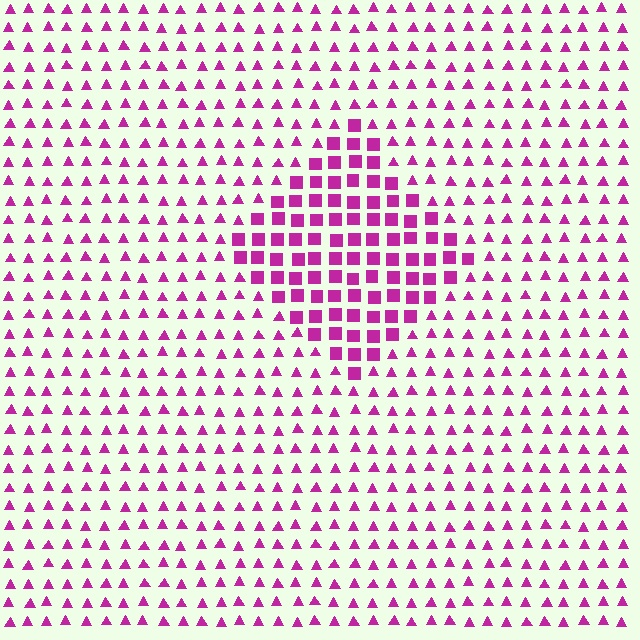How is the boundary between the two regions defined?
The boundary is defined by a change in element shape: squares inside vs. triangles outside. All elements share the same color and spacing.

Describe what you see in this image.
The image is filled with small magenta elements arranged in a uniform grid. A diamond-shaped region contains squares, while the surrounding area contains triangles. The boundary is defined purely by the change in element shape.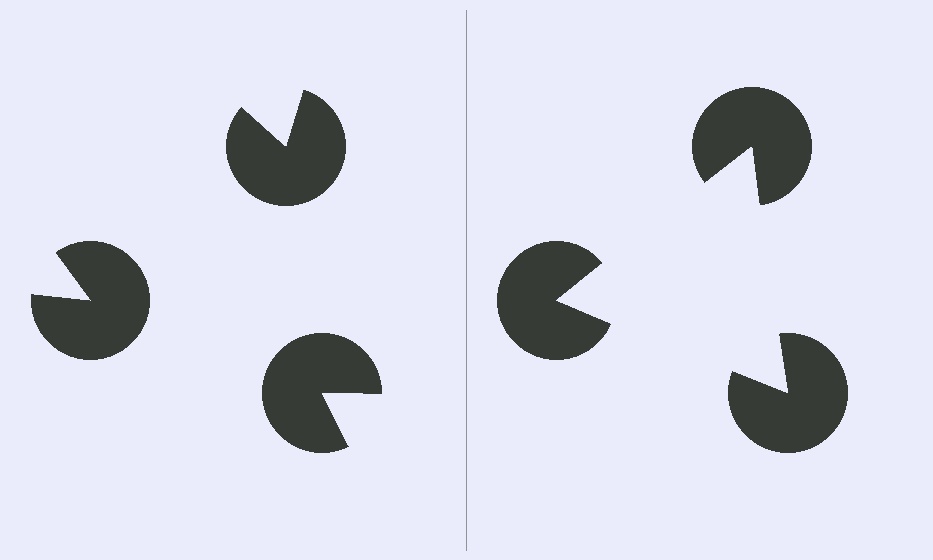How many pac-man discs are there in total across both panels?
6 — 3 on each side.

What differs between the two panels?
The pac-man discs are positioned identically on both sides; only the wedge orientations differ. On the right they align to a triangle; on the left they are misaligned.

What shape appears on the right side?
An illusory triangle.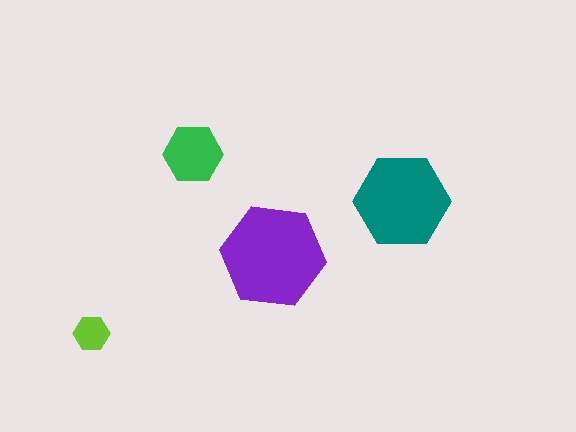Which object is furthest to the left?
The lime hexagon is leftmost.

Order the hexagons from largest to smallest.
the purple one, the teal one, the green one, the lime one.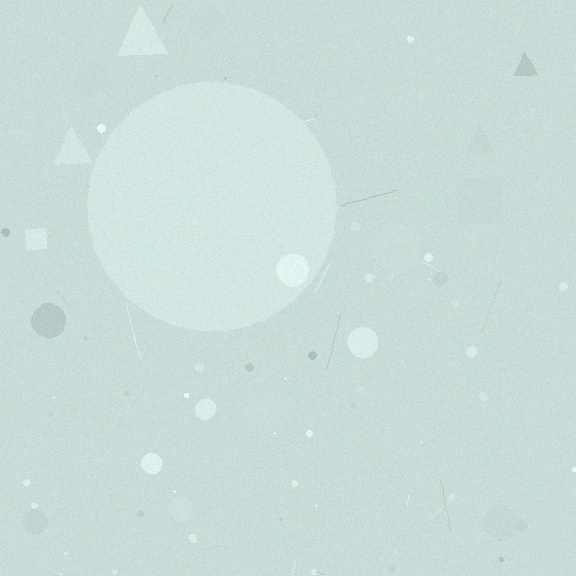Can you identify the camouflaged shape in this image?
The camouflaged shape is a circle.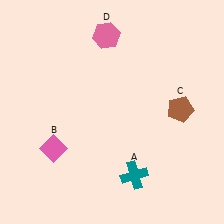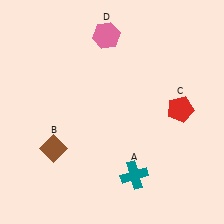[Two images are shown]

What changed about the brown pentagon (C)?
In Image 1, C is brown. In Image 2, it changed to red.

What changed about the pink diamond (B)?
In Image 1, B is pink. In Image 2, it changed to brown.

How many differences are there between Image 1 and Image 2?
There are 2 differences between the two images.